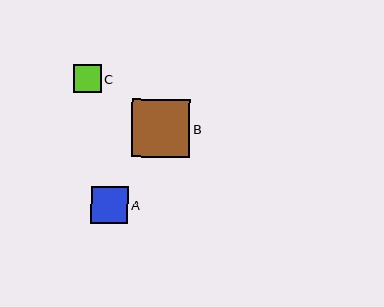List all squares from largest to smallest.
From largest to smallest: B, A, C.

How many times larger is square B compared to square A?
Square B is approximately 1.6 times the size of square A.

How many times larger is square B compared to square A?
Square B is approximately 1.6 times the size of square A.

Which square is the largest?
Square B is the largest with a size of approximately 58 pixels.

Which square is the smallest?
Square C is the smallest with a size of approximately 28 pixels.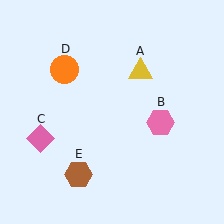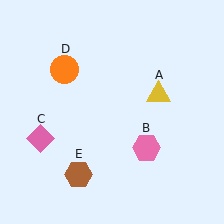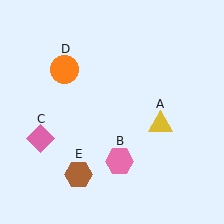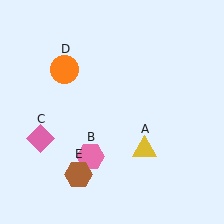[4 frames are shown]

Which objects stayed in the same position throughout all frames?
Pink diamond (object C) and orange circle (object D) and brown hexagon (object E) remained stationary.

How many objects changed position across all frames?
2 objects changed position: yellow triangle (object A), pink hexagon (object B).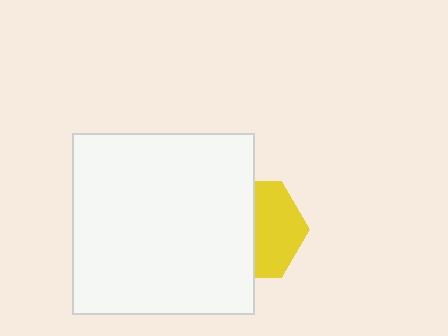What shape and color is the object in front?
The object in front is a white square.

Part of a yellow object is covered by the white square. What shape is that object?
It is a hexagon.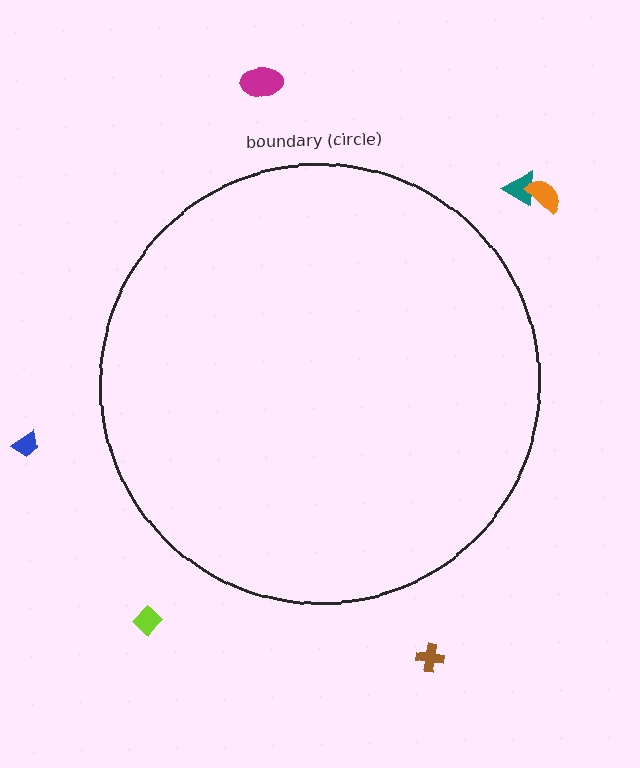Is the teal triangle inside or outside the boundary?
Outside.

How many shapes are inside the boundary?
0 inside, 6 outside.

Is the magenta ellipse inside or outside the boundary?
Outside.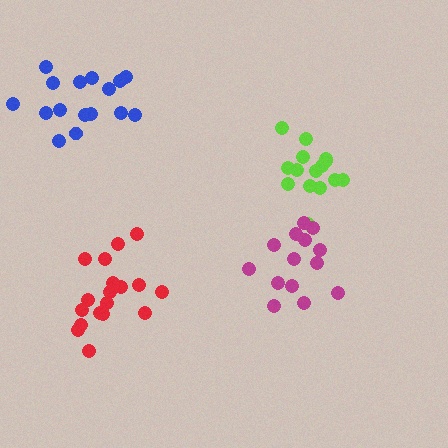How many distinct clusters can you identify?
There are 4 distinct clusters.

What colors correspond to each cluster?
The clusters are colored: lime, magenta, blue, red.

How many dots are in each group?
Group 1: 15 dots, Group 2: 14 dots, Group 3: 16 dots, Group 4: 19 dots (64 total).